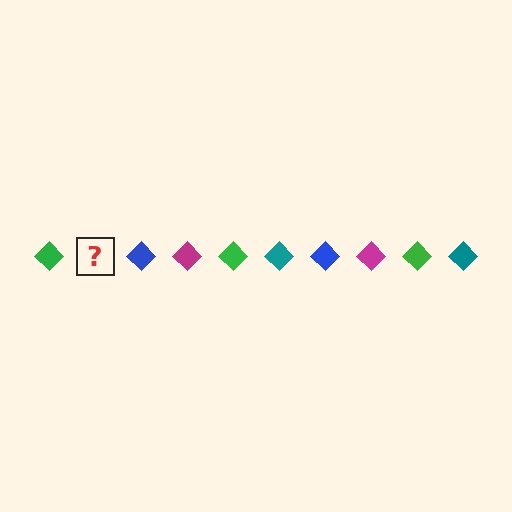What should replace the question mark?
The question mark should be replaced with a teal diamond.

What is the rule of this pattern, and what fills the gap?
The rule is that the pattern cycles through green, teal, blue, magenta diamonds. The gap should be filled with a teal diamond.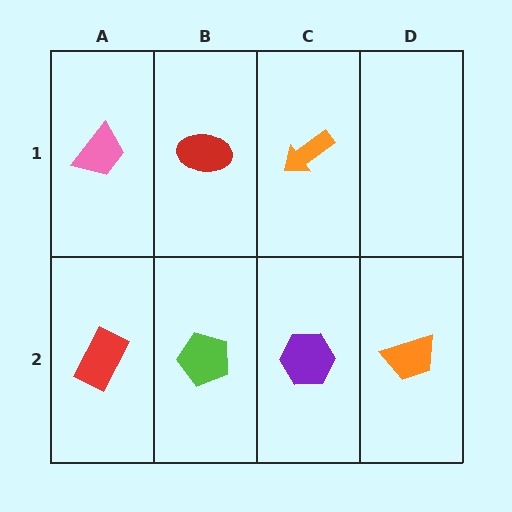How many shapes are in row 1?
3 shapes.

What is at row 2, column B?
A lime pentagon.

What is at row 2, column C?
A purple hexagon.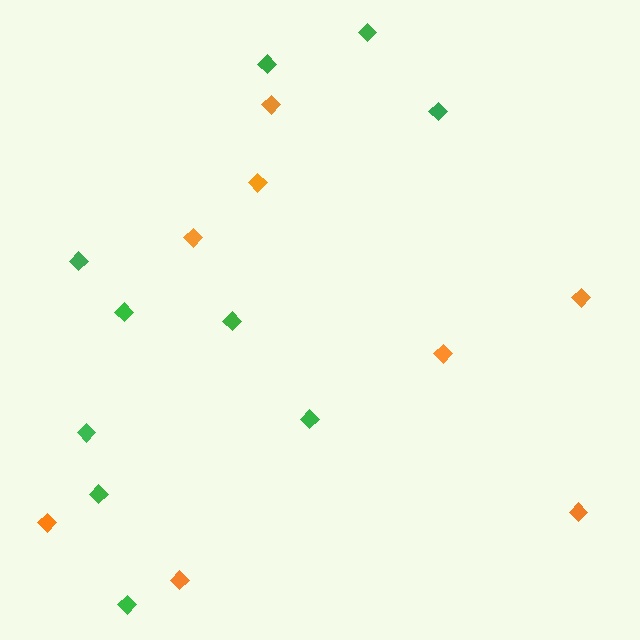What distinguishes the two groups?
There are 2 groups: one group of orange diamonds (8) and one group of green diamonds (10).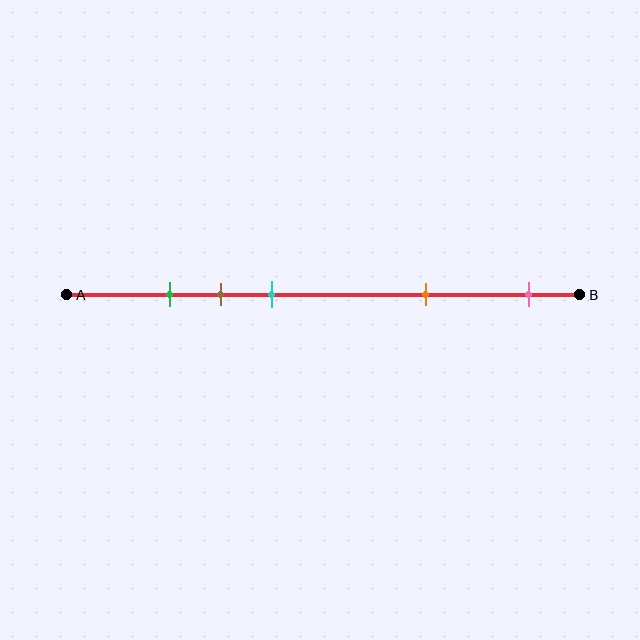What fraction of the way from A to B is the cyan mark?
The cyan mark is approximately 40% (0.4) of the way from A to B.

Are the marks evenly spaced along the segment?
No, the marks are not evenly spaced.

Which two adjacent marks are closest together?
The green and brown marks are the closest adjacent pair.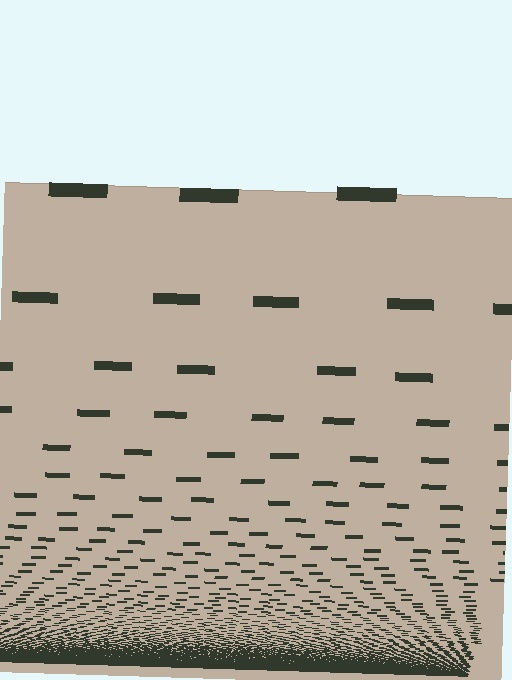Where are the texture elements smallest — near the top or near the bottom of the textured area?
Near the bottom.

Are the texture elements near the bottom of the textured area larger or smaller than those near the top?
Smaller. The gradient is inverted — elements near the bottom are smaller and denser.